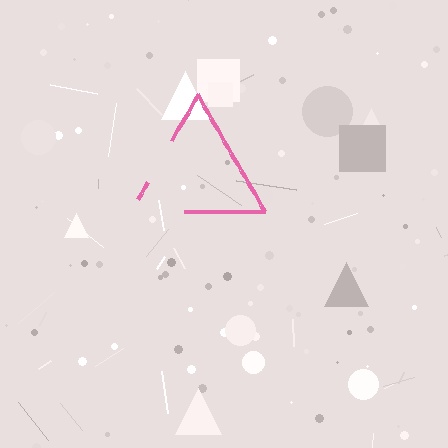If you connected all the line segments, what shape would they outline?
They would outline a triangle.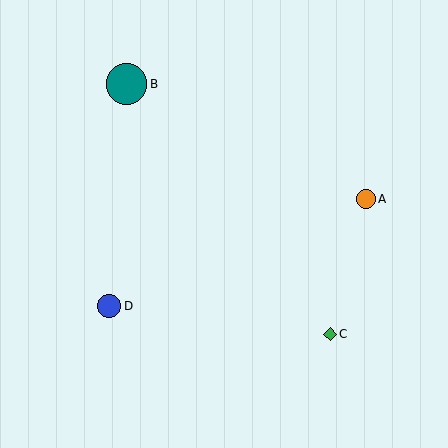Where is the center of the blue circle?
The center of the blue circle is at (109, 306).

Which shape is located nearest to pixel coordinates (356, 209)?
The orange circle (labeled A) at (366, 199) is nearest to that location.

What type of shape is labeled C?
Shape C is a green diamond.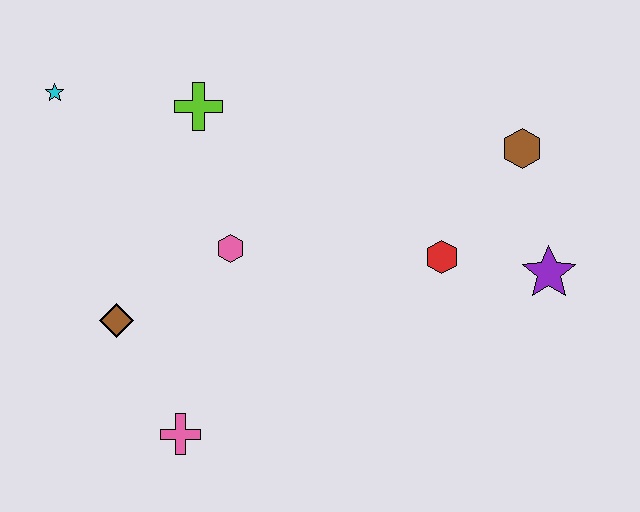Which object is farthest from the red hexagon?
The cyan star is farthest from the red hexagon.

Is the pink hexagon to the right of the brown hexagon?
No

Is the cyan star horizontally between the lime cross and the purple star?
No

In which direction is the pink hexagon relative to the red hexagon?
The pink hexagon is to the left of the red hexagon.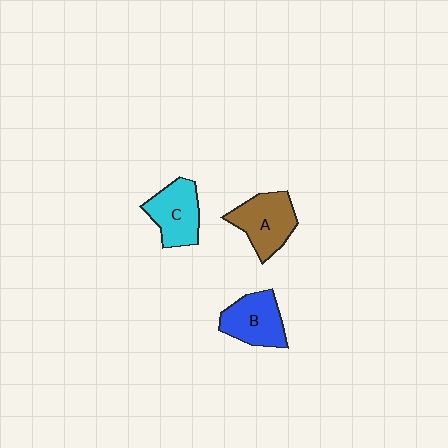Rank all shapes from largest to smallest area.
From largest to smallest: A (brown), C (cyan), B (blue).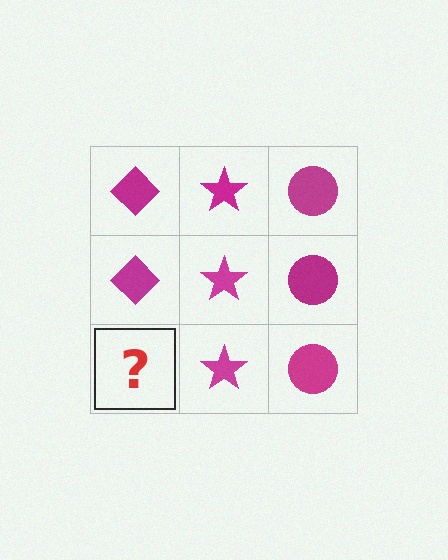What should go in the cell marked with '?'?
The missing cell should contain a magenta diamond.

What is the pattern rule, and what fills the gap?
The rule is that each column has a consistent shape. The gap should be filled with a magenta diamond.